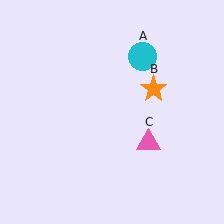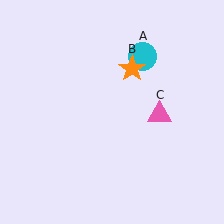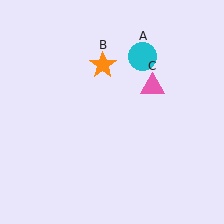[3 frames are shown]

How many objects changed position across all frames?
2 objects changed position: orange star (object B), pink triangle (object C).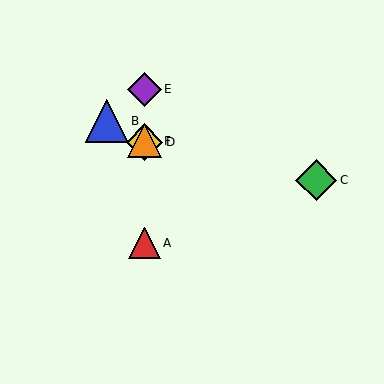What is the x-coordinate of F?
Object F is at x≈145.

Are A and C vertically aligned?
No, A is at x≈145 and C is at x≈316.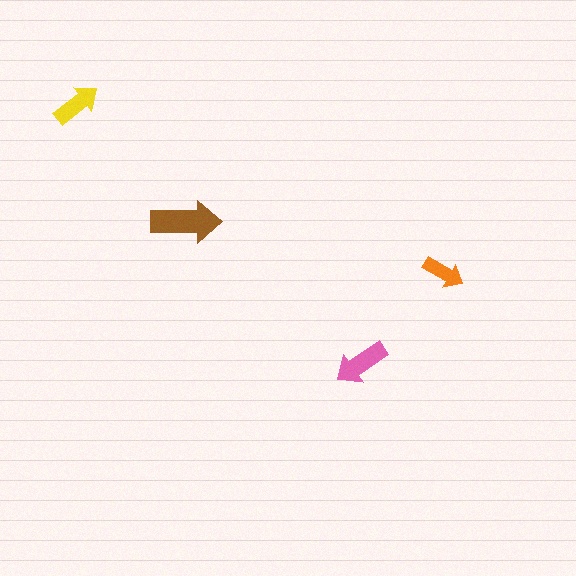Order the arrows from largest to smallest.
the brown one, the pink one, the yellow one, the orange one.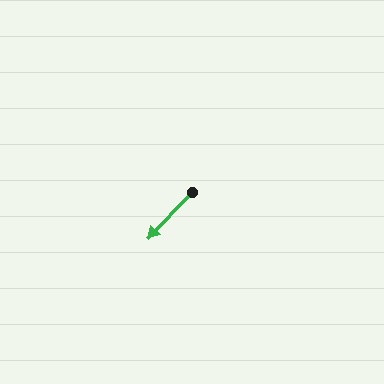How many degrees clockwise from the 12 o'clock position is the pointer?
Approximately 224 degrees.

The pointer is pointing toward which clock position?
Roughly 7 o'clock.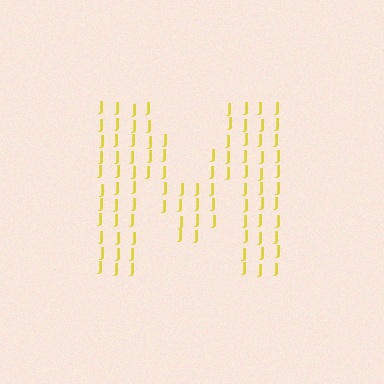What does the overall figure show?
The overall figure shows the letter M.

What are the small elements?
The small elements are letter J's.